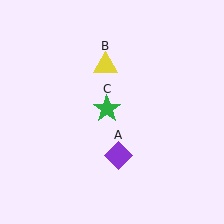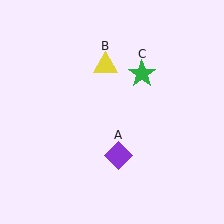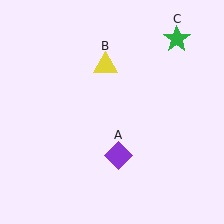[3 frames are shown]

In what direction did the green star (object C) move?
The green star (object C) moved up and to the right.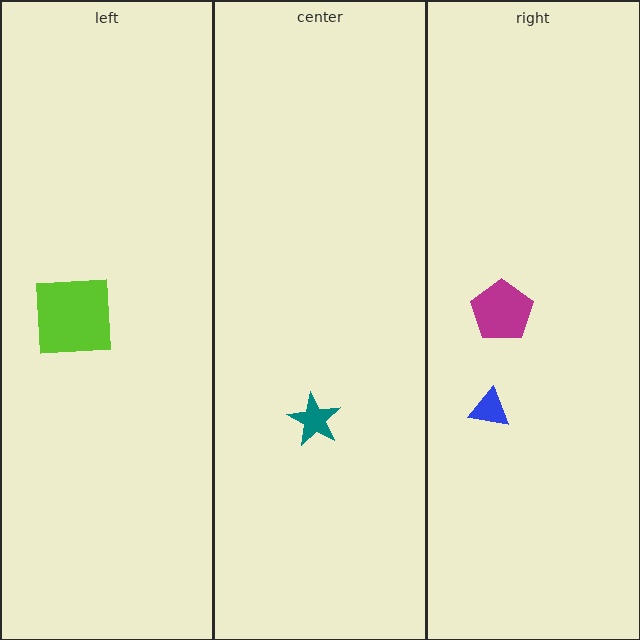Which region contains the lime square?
The left region.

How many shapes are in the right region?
2.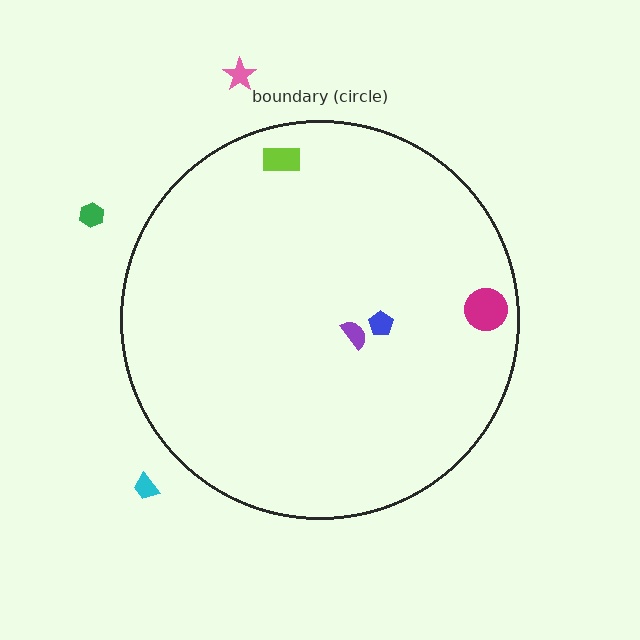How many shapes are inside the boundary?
4 inside, 3 outside.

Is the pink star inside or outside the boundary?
Outside.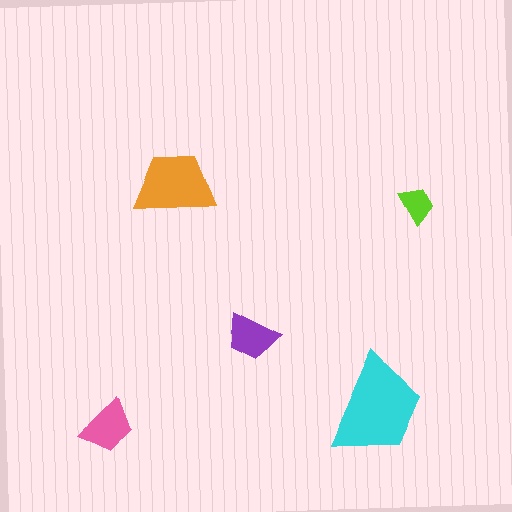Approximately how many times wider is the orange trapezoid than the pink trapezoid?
About 1.5 times wider.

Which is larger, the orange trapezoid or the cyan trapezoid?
The cyan one.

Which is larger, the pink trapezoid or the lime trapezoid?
The pink one.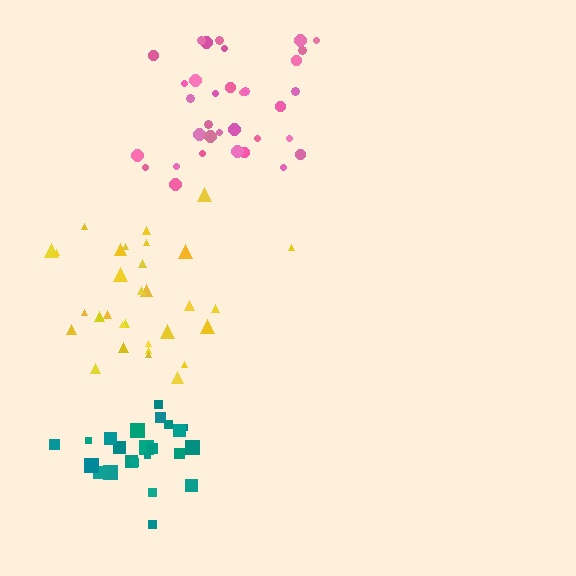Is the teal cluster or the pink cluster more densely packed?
Teal.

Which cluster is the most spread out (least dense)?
Yellow.